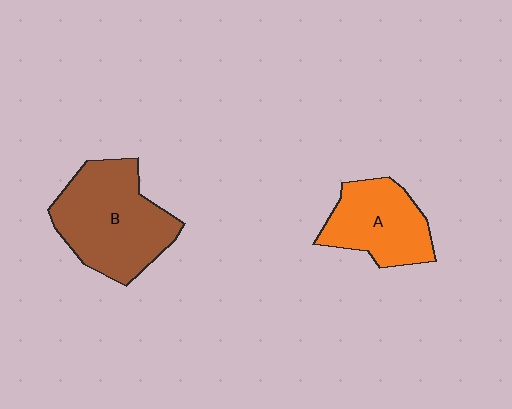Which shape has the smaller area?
Shape A (orange).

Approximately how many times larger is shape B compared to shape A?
Approximately 1.4 times.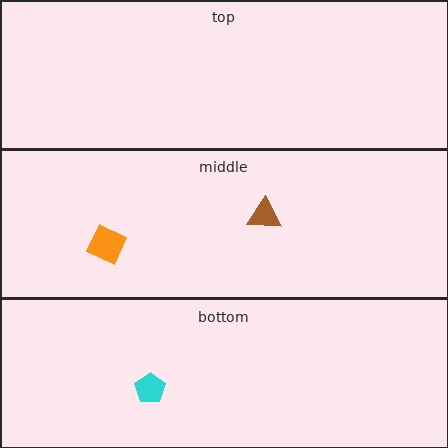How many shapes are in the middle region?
2.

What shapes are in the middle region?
The orange square, the brown triangle.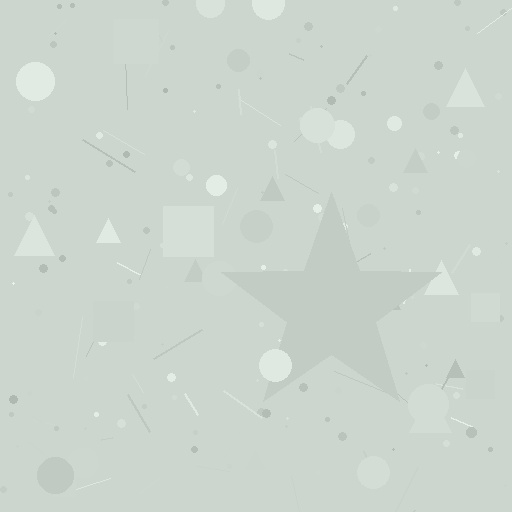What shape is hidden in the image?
A star is hidden in the image.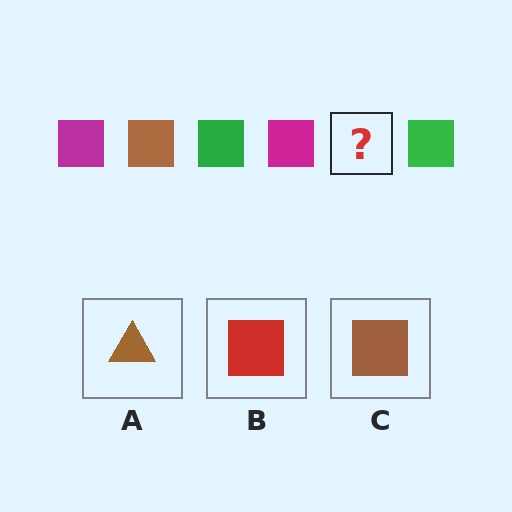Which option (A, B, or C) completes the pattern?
C.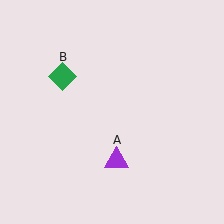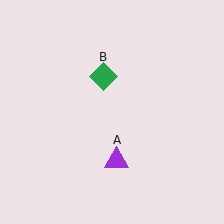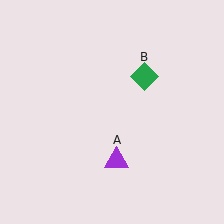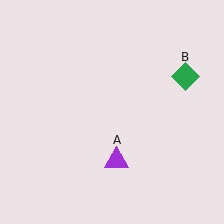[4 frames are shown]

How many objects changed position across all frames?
1 object changed position: green diamond (object B).